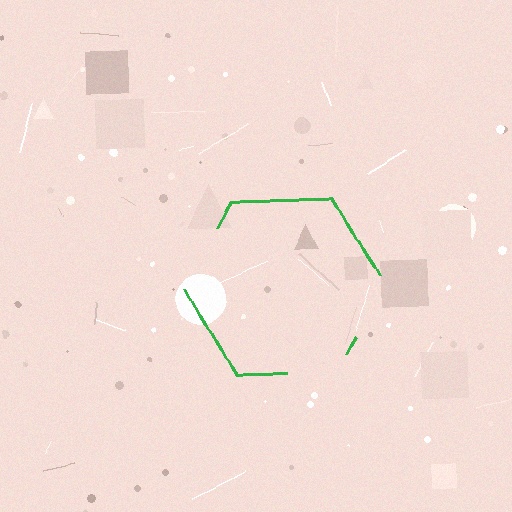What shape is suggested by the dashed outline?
The dashed outline suggests a hexagon.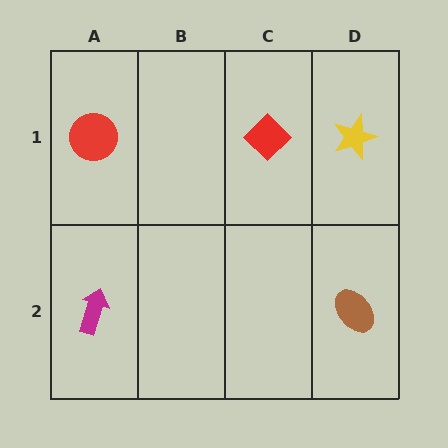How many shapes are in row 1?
3 shapes.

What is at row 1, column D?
A yellow star.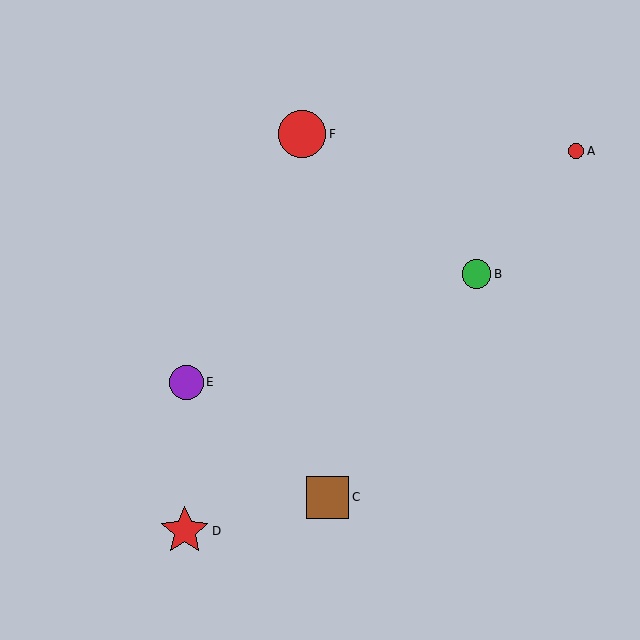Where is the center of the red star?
The center of the red star is at (185, 531).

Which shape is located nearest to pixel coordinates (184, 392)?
The purple circle (labeled E) at (186, 382) is nearest to that location.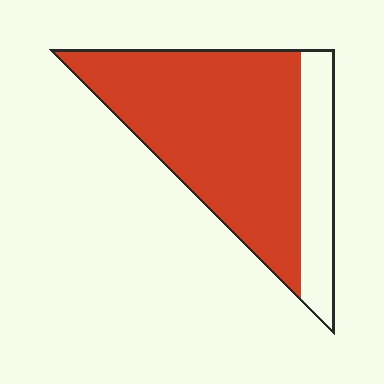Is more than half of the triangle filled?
Yes.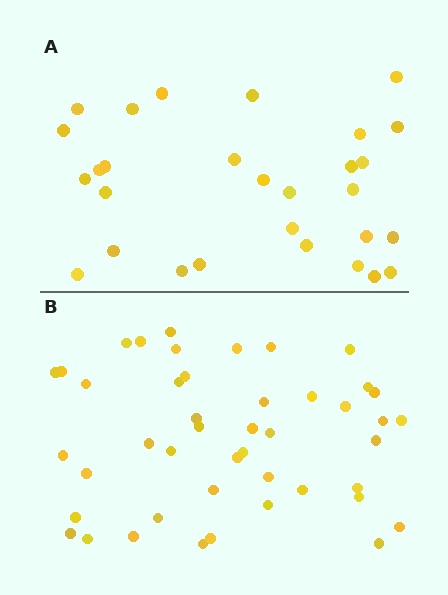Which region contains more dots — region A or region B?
Region B (the bottom region) has more dots.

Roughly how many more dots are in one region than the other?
Region B has approximately 15 more dots than region A.